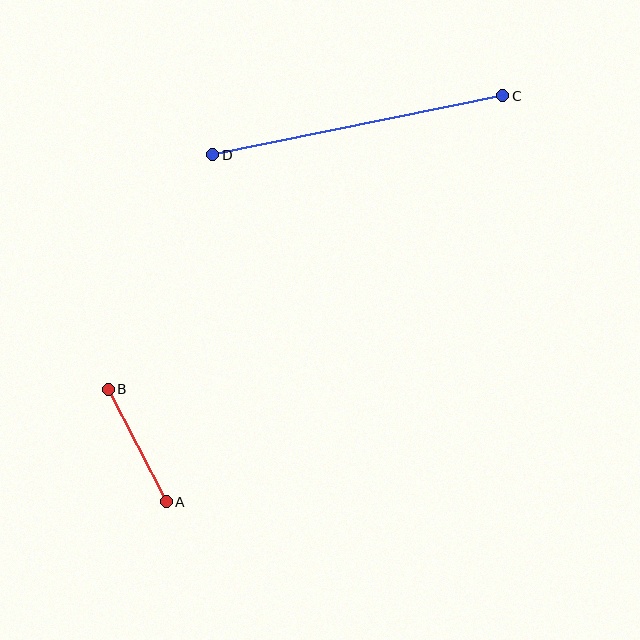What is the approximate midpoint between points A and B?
The midpoint is at approximately (137, 446) pixels.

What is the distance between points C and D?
The distance is approximately 296 pixels.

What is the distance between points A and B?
The distance is approximately 126 pixels.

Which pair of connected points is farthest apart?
Points C and D are farthest apart.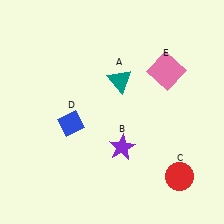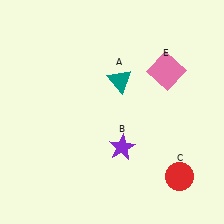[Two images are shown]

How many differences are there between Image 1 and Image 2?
There is 1 difference between the two images.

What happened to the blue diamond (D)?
The blue diamond (D) was removed in Image 2. It was in the bottom-left area of Image 1.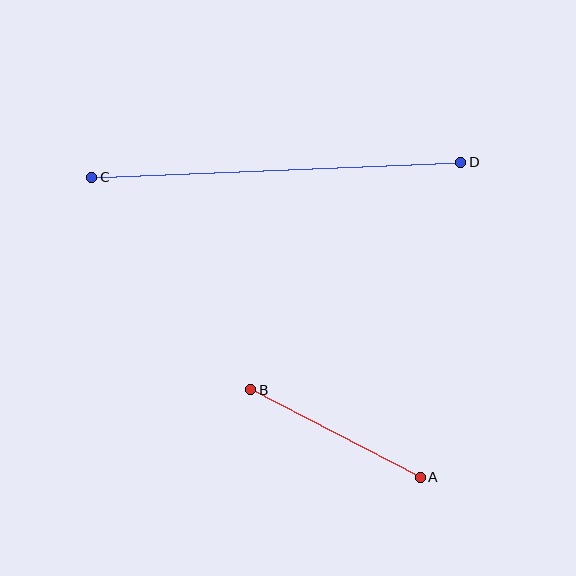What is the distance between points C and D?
The distance is approximately 369 pixels.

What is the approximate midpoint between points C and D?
The midpoint is at approximately (276, 170) pixels.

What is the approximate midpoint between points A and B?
The midpoint is at approximately (335, 433) pixels.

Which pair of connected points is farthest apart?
Points C and D are farthest apart.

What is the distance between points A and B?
The distance is approximately 191 pixels.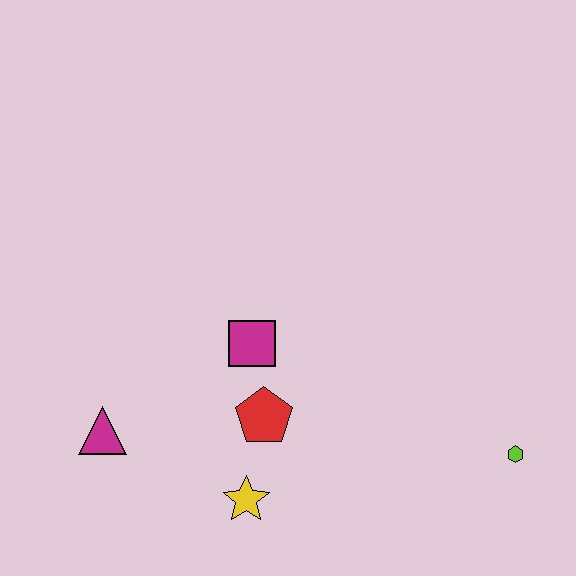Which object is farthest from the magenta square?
The lime hexagon is farthest from the magenta square.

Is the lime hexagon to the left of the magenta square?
No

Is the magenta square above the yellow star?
Yes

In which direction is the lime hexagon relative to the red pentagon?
The lime hexagon is to the right of the red pentagon.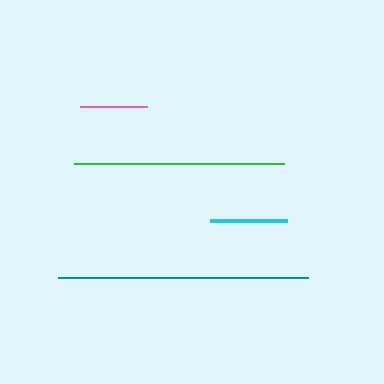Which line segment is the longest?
The teal line is the longest at approximately 251 pixels.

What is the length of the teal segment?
The teal segment is approximately 251 pixels long.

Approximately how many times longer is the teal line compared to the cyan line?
The teal line is approximately 3.3 times the length of the cyan line.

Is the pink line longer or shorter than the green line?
The green line is longer than the pink line.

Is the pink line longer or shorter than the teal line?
The teal line is longer than the pink line.